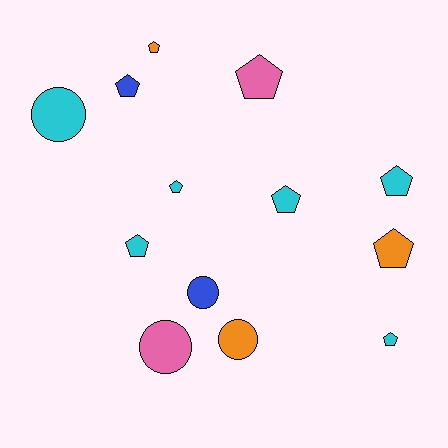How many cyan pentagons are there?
There are 5 cyan pentagons.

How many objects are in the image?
There are 13 objects.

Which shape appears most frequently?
Pentagon, with 9 objects.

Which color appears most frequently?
Cyan, with 6 objects.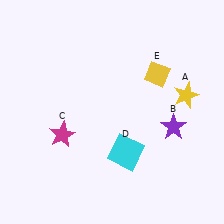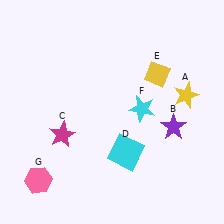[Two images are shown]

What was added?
A cyan star (F), a pink hexagon (G) were added in Image 2.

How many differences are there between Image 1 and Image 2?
There are 2 differences between the two images.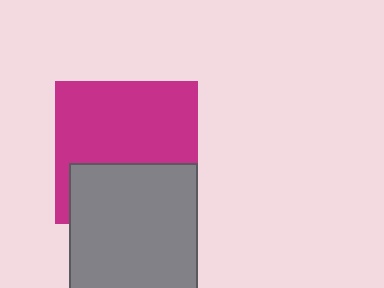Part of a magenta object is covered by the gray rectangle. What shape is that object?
It is a square.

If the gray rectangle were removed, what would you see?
You would see the complete magenta square.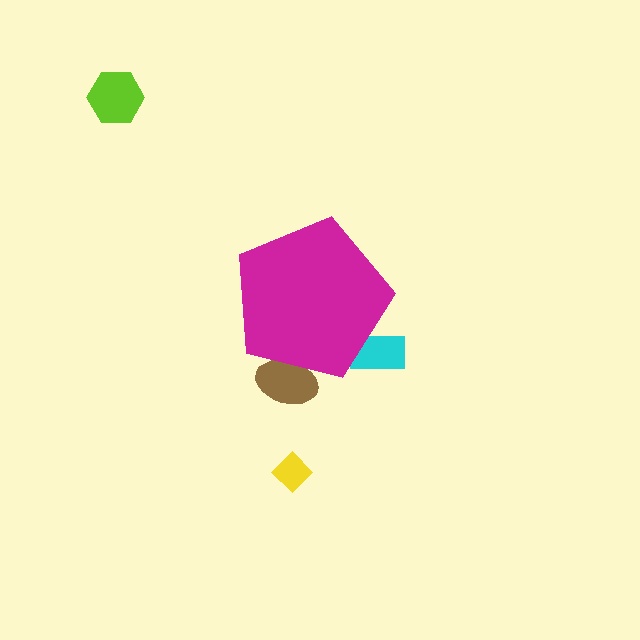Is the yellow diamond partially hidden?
No, the yellow diamond is fully visible.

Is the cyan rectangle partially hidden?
Yes, the cyan rectangle is partially hidden behind the magenta pentagon.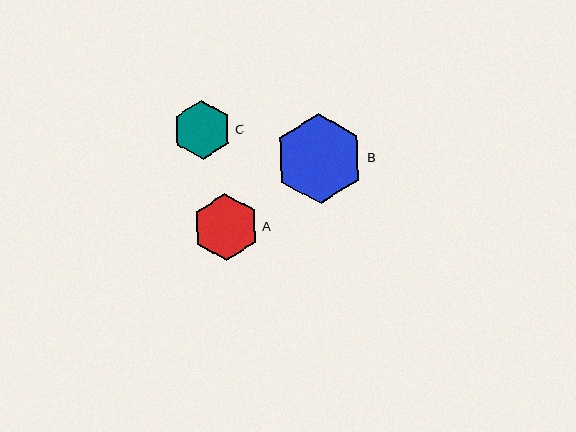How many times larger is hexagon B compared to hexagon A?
Hexagon B is approximately 1.3 times the size of hexagon A.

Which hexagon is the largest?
Hexagon B is the largest with a size of approximately 89 pixels.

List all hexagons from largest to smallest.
From largest to smallest: B, A, C.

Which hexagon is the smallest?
Hexagon C is the smallest with a size of approximately 60 pixels.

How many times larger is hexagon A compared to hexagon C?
Hexagon A is approximately 1.1 times the size of hexagon C.